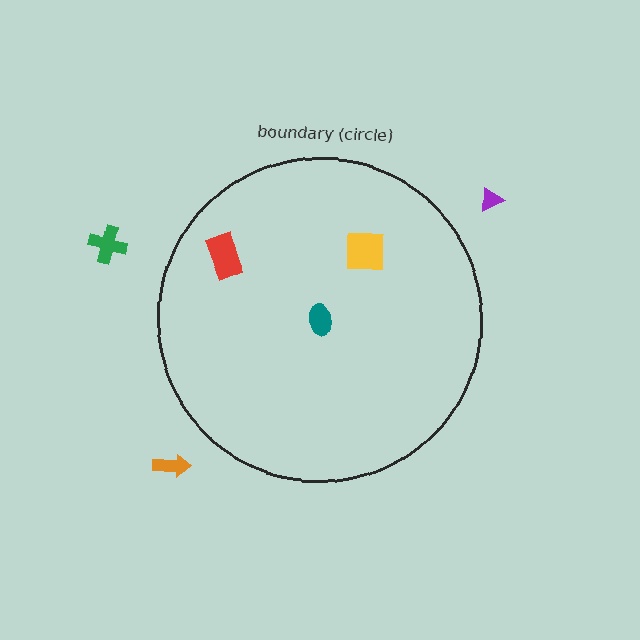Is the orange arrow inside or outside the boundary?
Outside.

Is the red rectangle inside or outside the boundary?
Inside.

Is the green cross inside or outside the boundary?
Outside.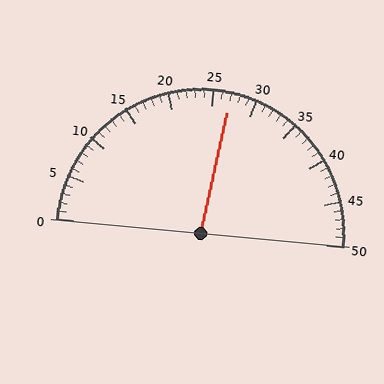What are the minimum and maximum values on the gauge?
The gauge ranges from 0 to 50.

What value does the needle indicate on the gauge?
The needle indicates approximately 27.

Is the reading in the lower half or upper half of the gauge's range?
The reading is in the upper half of the range (0 to 50).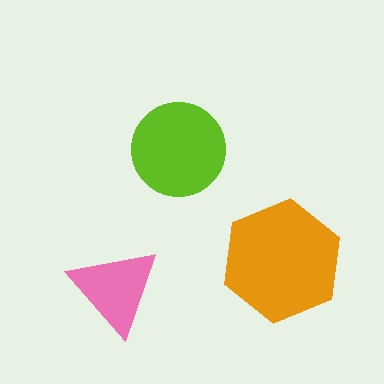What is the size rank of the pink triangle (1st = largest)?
3rd.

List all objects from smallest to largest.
The pink triangle, the lime circle, the orange hexagon.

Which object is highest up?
The lime circle is topmost.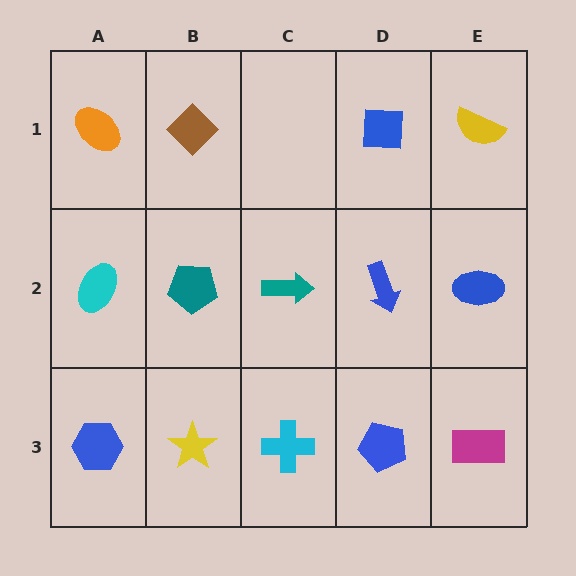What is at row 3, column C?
A cyan cross.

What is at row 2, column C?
A teal arrow.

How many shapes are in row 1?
4 shapes.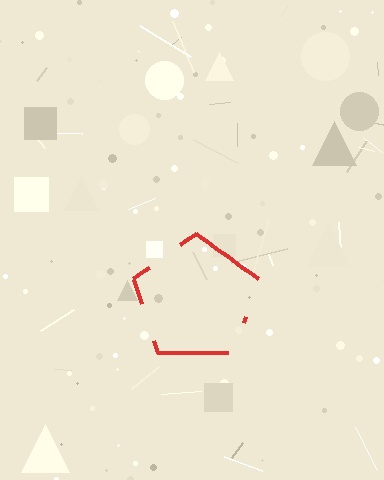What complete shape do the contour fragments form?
The contour fragments form a pentagon.